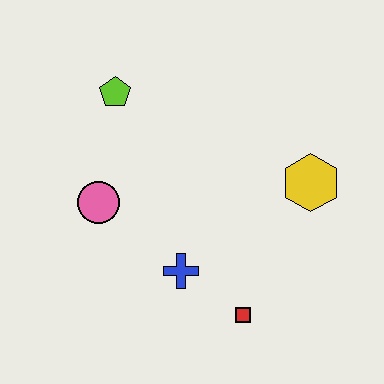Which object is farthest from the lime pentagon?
The red square is farthest from the lime pentagon.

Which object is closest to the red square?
The blue cross is closest to the red square.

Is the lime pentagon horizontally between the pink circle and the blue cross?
Yes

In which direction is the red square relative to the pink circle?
The red square is to the right of the pink circle.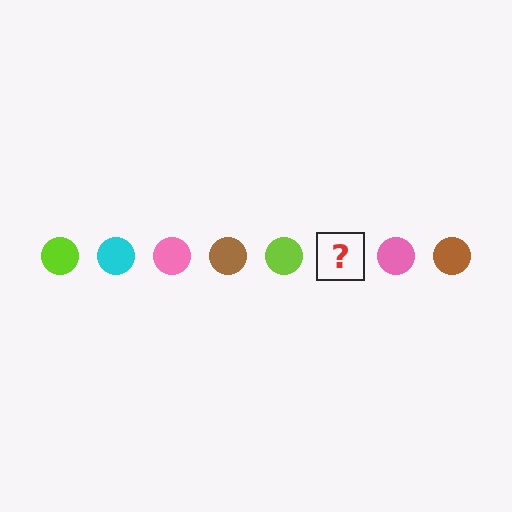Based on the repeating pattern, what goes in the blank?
The blank should be a cyan circle.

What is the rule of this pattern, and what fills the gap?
The rule is that the pattern cycles through lime, cyan, pink, brown circles. The gap should be filled with a cyan circle.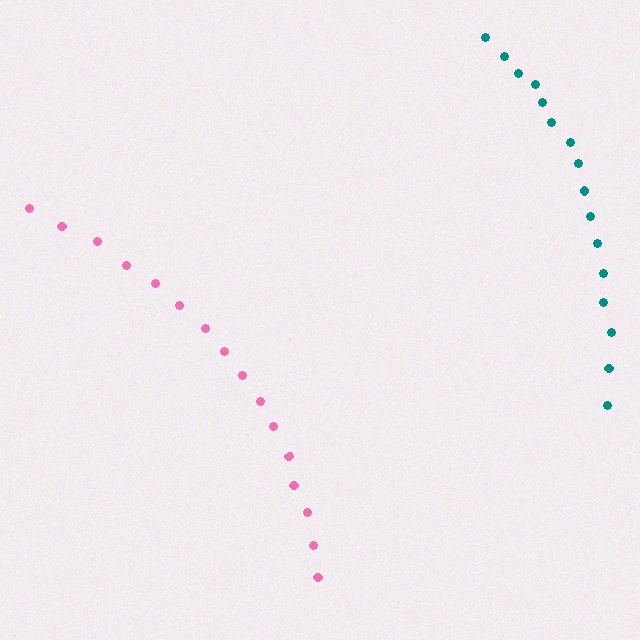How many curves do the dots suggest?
There are 2 distinct paths.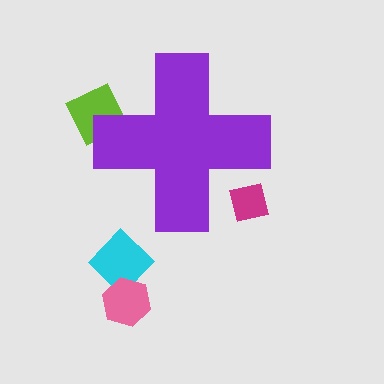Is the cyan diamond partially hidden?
No, the cyan diamond is fully visible.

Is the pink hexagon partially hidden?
No, the pink hexagon is fully visible.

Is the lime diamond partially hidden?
Yes, the lime diamond is partially hidden behind the purple cross.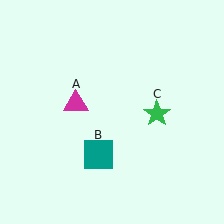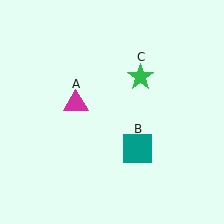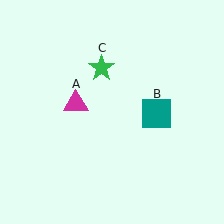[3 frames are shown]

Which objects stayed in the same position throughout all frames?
Magenta triangle (object A) remained stationary.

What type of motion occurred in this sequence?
The teal square (object B), green star (object C) rotated counterclockwise around the center of the scene.